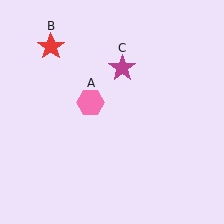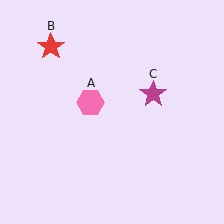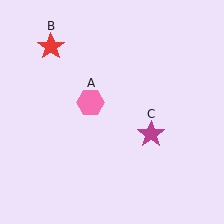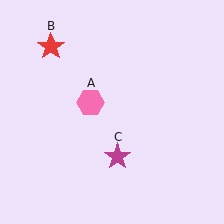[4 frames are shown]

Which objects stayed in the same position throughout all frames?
Pink hexagon (object A) and red star (object B) remained stationary.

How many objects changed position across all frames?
1 object changed position: magenta star (object C).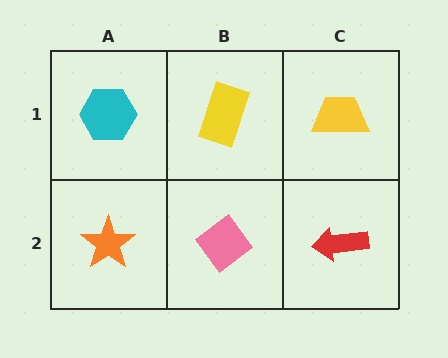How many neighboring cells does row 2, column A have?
2.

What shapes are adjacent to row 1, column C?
A red arrow (row 2, column C), a yellow rectangle (row 1, column B).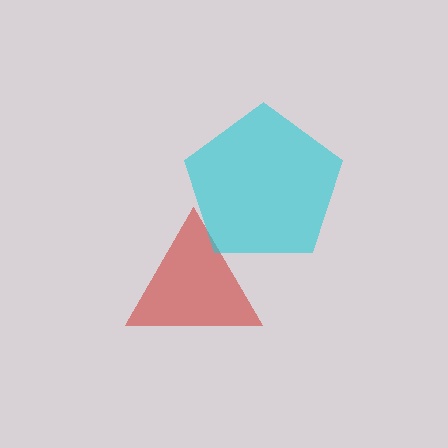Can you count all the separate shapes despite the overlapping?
Yes, there are 2 separate shapes.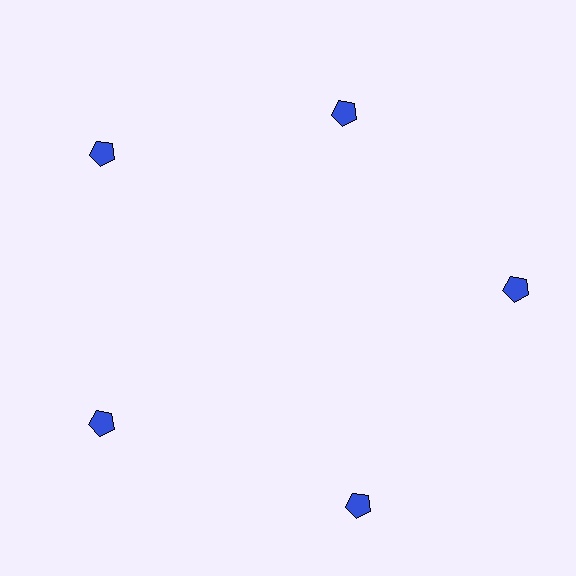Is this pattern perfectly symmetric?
No. The 5 blue pentagons are arranged in a ring, but one element near the 1 o'clock position is pulled inward toward the center, breaking the 5-fold rotational symmetry.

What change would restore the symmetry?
The symmetry would be restored by moving it outward, back onto the ring so that all 5 pentagons sit at equal angles and equal distance from the center.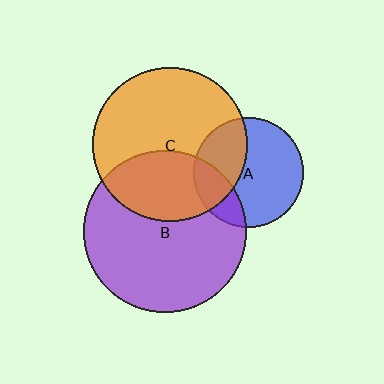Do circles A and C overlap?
Yes.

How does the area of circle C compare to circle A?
Approximately 2.0 times.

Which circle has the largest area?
Circle B (purple).